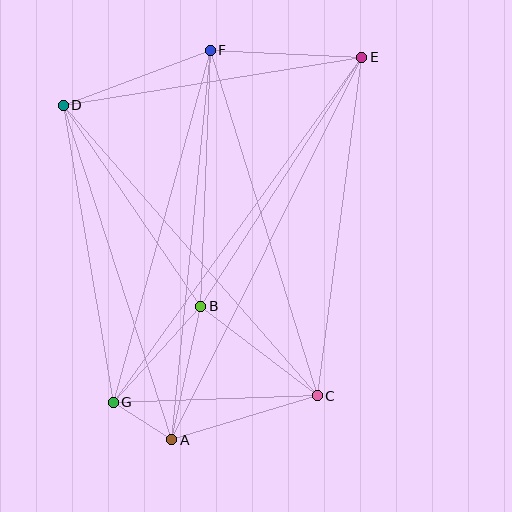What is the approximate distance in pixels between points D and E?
The distance between D and E is approximately 303 pixels.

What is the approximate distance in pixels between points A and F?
The distance between A and F is approximately 391 pixels.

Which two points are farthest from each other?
Points A and E are farthest from each other.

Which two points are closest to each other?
Points A and G are closest to each other.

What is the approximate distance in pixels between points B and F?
The distance between B and F is approximately 256 pixels.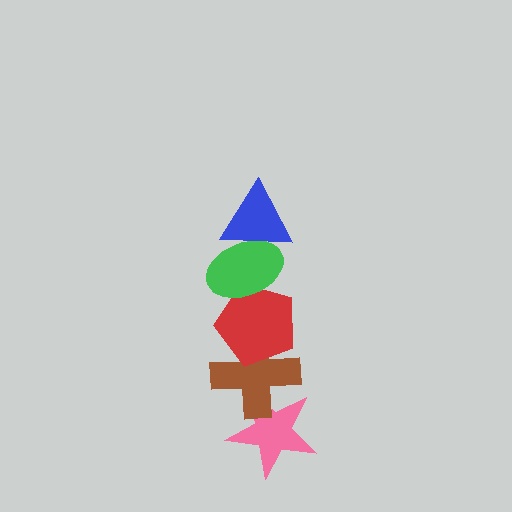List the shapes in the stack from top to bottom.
From top to bottom: the blue triangle, the green ellipse, the red pentagon, the brown cross, the pink star.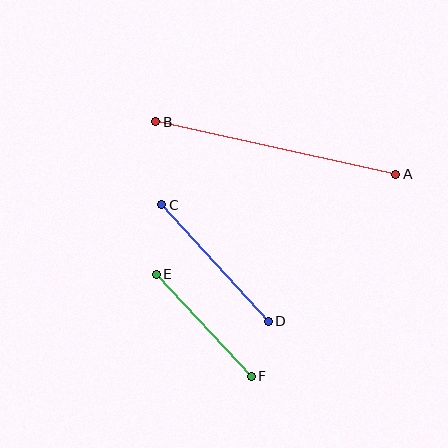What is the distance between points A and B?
The distance is approximately 245 pixels.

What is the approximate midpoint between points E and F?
The midpoint is at approximately (204, 325) pixels.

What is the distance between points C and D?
The distance is approximately 157 pixels.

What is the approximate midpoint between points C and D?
The midpoint is at approximately (215, 263) pixels.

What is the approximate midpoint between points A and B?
The midpoint is at approximately (276, 148) pixels.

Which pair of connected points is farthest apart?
Points A and B are farthest apart.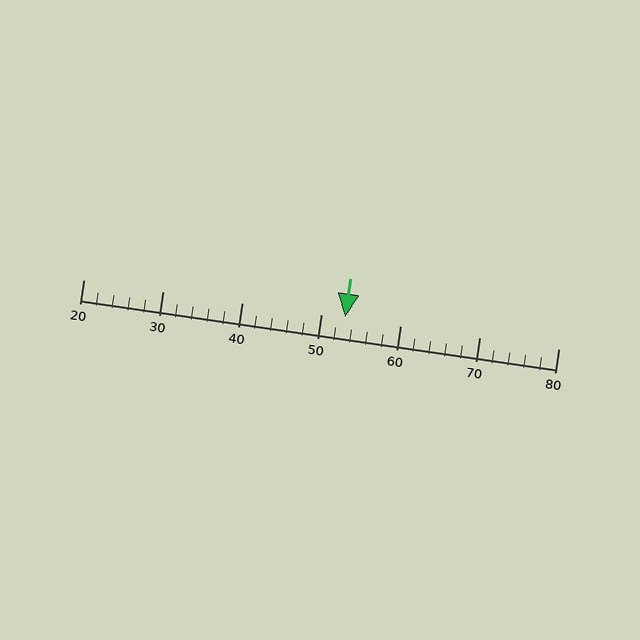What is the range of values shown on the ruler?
The ruler shows values from 20 to 80.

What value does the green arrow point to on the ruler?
The green arrow points to approximately 53.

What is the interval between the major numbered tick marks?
The major tick marks are spaced 10 units apart.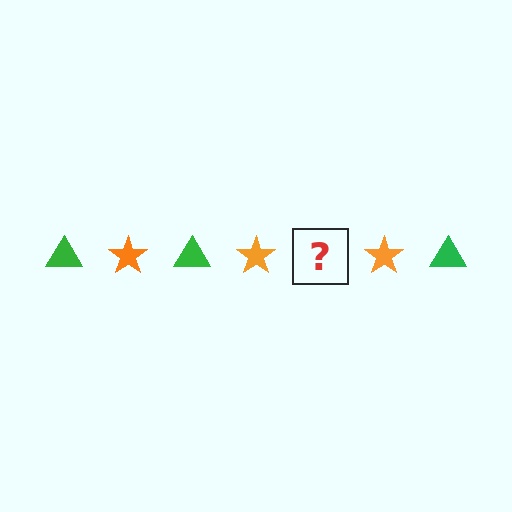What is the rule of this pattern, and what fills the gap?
The rule is that the pattern alternates between green triangle and orange star. The gap should be filled with a green triangle.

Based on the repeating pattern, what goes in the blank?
The blank should be a green triangle.